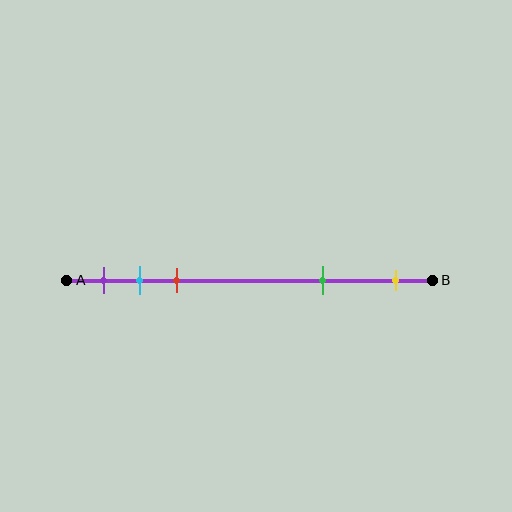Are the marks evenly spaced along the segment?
No, the marks are not evenly spaced.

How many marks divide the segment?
There are 5 marks dividing the segment.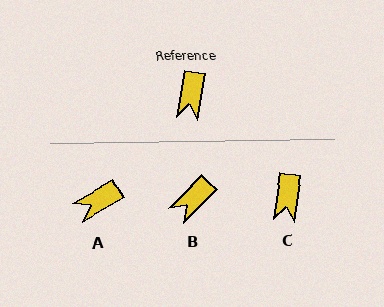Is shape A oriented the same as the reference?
No, it is off by about 51 degrees.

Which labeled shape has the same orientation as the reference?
C.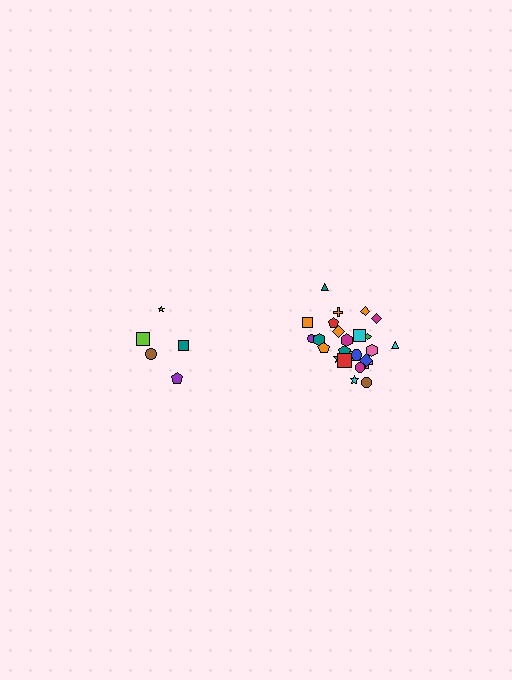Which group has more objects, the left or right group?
The right group.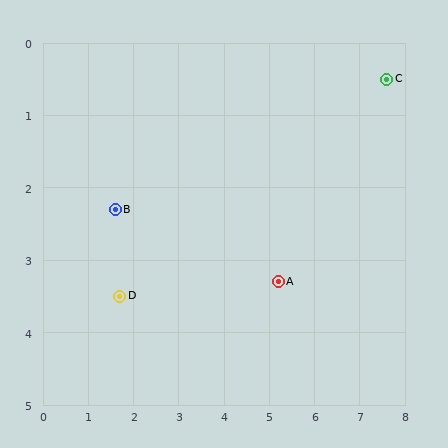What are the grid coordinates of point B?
Point B is at approximately (1.6, 2.3).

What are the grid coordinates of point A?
Point A is at approximately (5.2, 3.3).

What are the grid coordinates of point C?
Point C is at approximately (7.6, 0.5).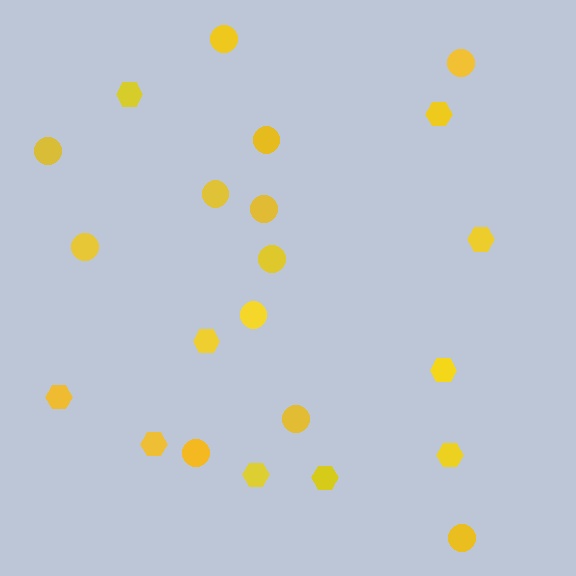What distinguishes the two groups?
There are 2 groups: one group of hexagons (10) and one group of circles (12).